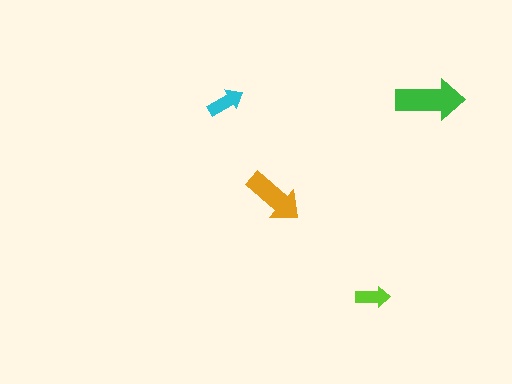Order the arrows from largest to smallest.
the green one, the orange one, the cyan one, the lime one.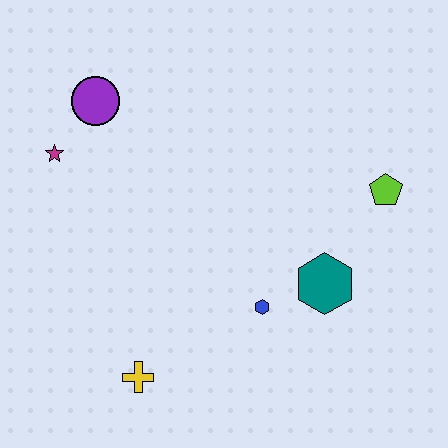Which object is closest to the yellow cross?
The blue hexagon is closest to the yellow cross.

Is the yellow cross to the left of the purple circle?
No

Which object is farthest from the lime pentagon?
The magenta star is farthest from the lime pentagon.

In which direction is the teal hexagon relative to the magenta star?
The teal hexagon is to the right of the magenta star.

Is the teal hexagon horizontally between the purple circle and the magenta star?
No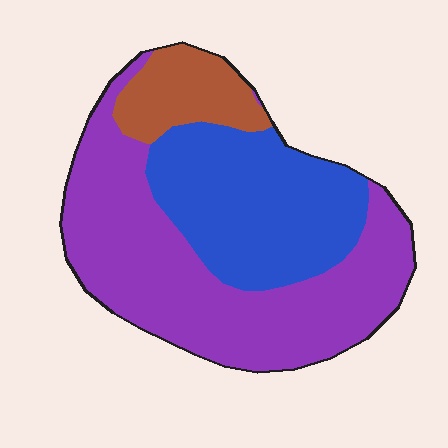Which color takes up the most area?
Purple, at roughly 55%.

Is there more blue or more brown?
Blue.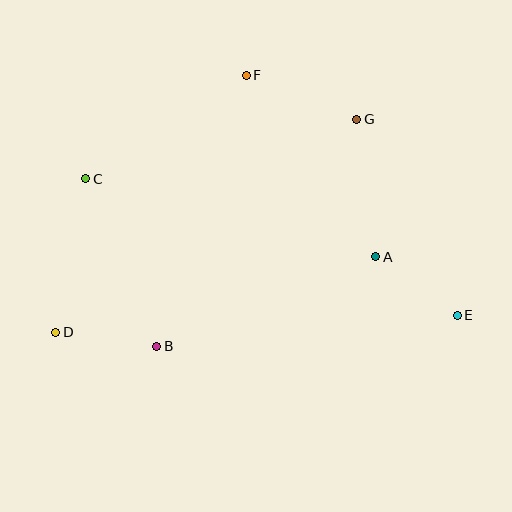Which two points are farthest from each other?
Points D and E are farthest from each other.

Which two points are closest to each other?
Points A and E are closest to each other.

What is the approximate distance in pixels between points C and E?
The distance between C and E is approximately 396 pixels.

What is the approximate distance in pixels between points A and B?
The distance between A and B is approximately 237 pixels.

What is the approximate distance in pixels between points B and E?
The distance between B and E is approximately 302 pixels.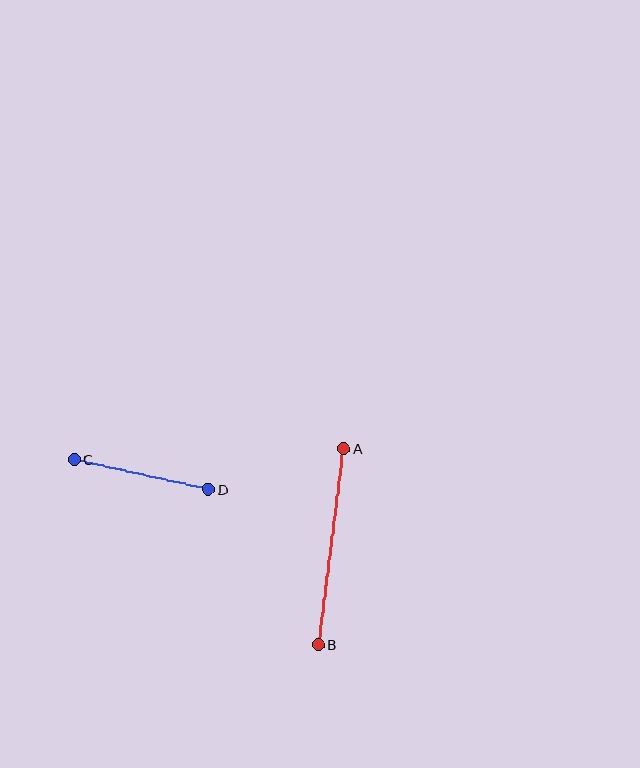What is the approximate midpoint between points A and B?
The midpoint is at approximately (331, 546) pixels.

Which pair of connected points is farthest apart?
Points A and B are farthest apart.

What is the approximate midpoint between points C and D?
The midpoint is at approximately (141, 474) pixels.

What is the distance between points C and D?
The distance is approximately 137 pixels.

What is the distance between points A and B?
The distance is approximately 197 pixels.